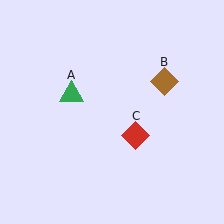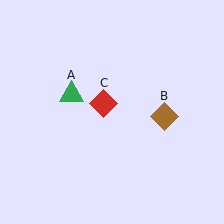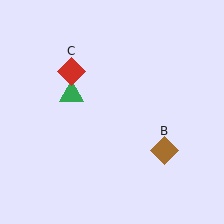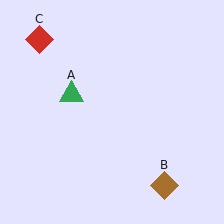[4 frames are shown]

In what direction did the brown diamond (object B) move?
The brown diamond (object B) moved down.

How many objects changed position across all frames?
2 objects changed position: brown diamond (object B), red diamond (object C).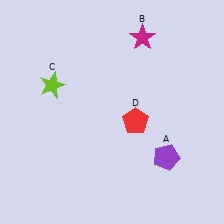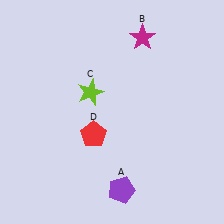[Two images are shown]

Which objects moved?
The objects that moved are: the purple pentagon (A), the lime star (C), the red pentagon (D).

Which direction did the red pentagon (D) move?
The red pentagon (D) moved left.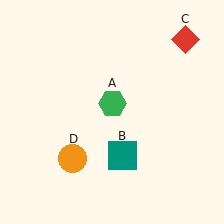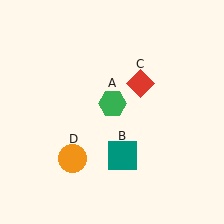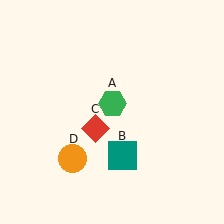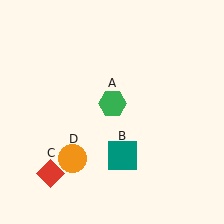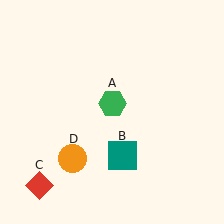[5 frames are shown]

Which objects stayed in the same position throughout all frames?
Green hexagon (object A) and teal square (object B) and orange circle (object D) remained stationary.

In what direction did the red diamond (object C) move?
The red diamond (object C) moved down and to the left.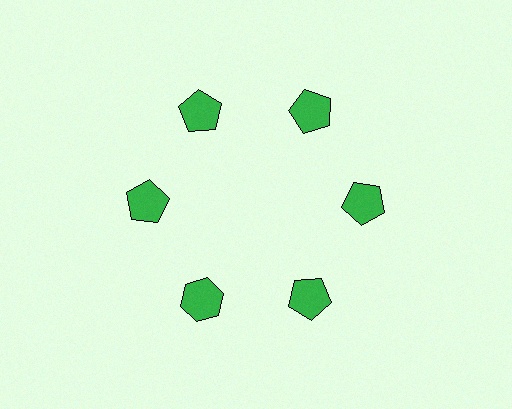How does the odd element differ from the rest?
It has a different shape: hexagon instead of pentagon.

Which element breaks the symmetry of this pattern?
The green hexagon at roughly the 7 o'clock position breaks the symmetry. All other shapes are green pentagons.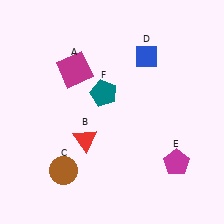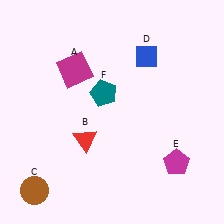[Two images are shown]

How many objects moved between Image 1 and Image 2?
1 object moved between the two images.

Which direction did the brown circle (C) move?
The brown circle (C) moved left.